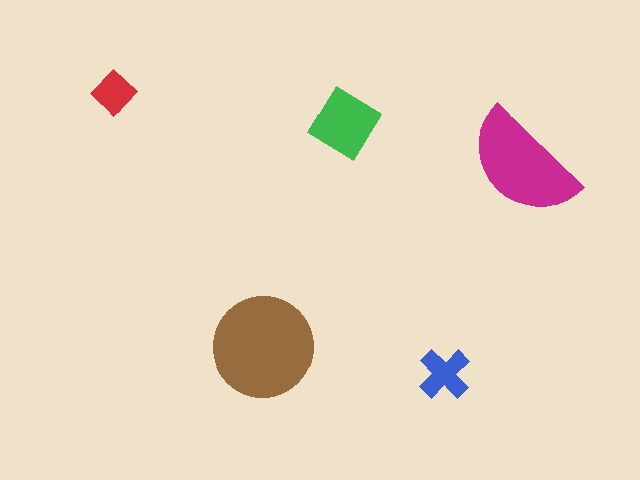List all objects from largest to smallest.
The brown circle, the magenta semicircle, the green diamond, the blue cross, the red diamond.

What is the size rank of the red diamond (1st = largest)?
5th.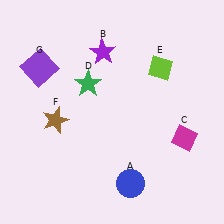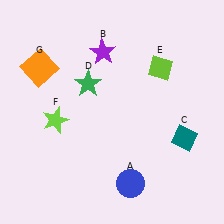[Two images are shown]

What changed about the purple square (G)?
In Image 1, G is purple. In Image 2, it changed to orange.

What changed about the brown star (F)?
In Image 1, F is brown. In Image 2, it changed to lime.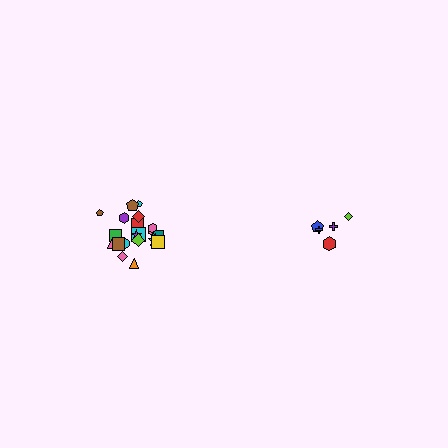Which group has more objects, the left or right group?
The left group.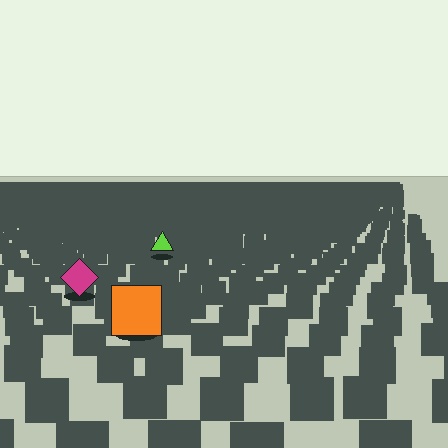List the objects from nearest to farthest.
From nearest to farthest: the orange square, the magenta diamond, the lime triangle.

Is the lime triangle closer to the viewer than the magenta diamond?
No. The magenta diamond is closer — you can tell from the texture gradient: the ground texture is coarser near it.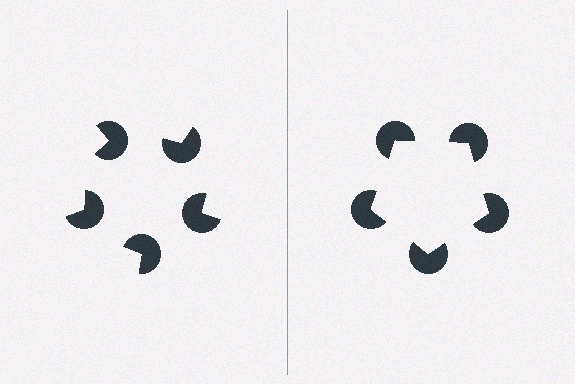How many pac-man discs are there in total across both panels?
10 — 5 on each side.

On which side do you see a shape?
An illusory pentagon appears on the right side. On the left side the wedge cuts are rotated, so no coherent shape forms.